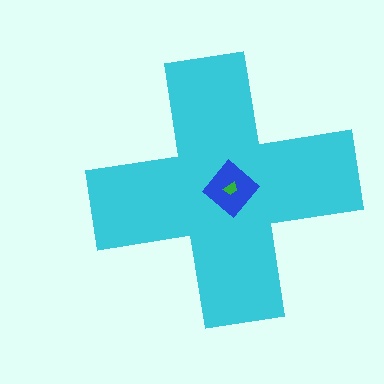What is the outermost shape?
The cyan cross.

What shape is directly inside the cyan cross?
The blue diamond.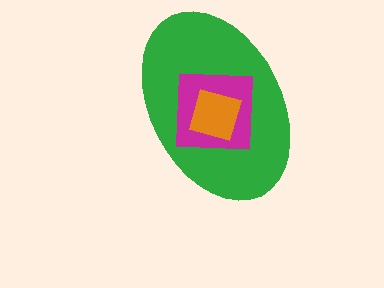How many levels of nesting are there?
3.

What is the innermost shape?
The orange diamond.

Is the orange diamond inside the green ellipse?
Yes.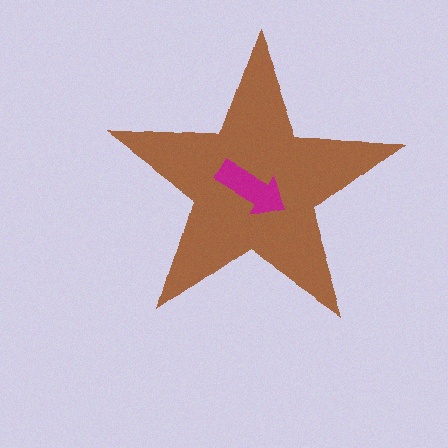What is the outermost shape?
The brown star.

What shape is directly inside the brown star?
The magenta arrow.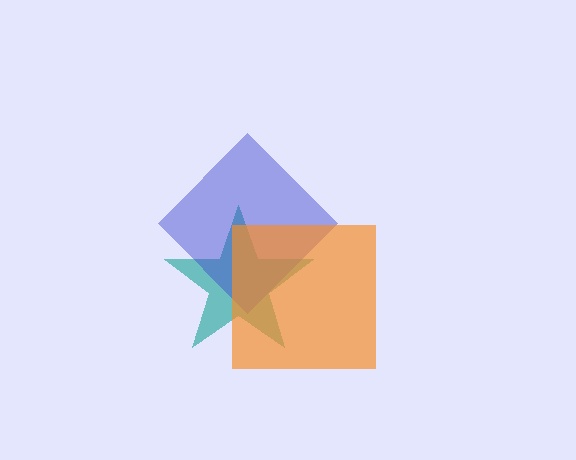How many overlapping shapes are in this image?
There are 3 overlapping shapes in the image.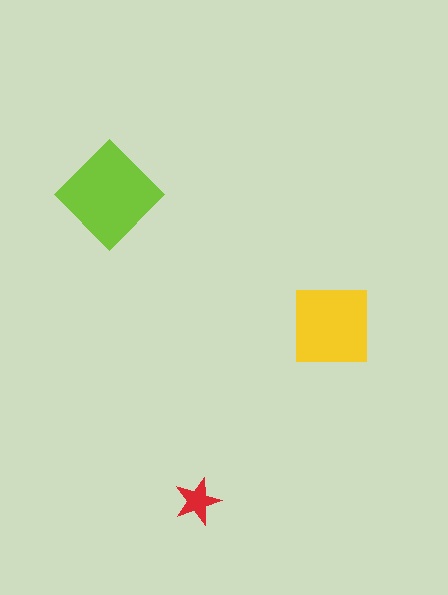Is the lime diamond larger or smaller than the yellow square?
Larger.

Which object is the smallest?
The red star.